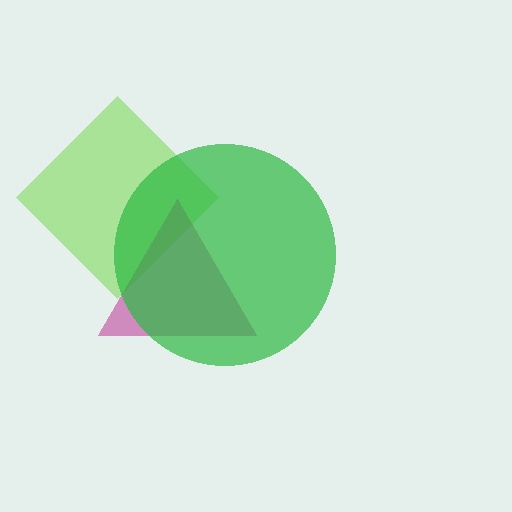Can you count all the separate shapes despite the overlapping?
Yes, there are 3 separate shapes.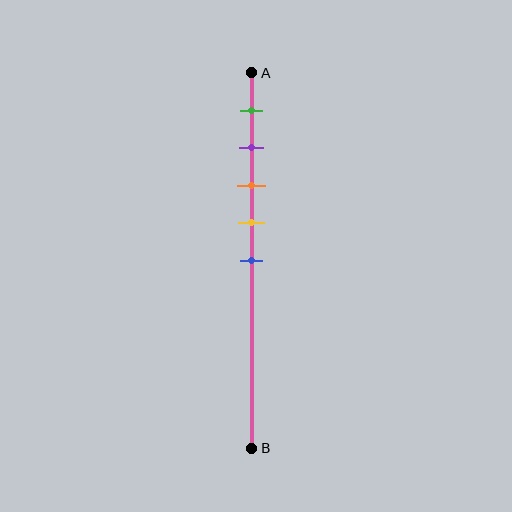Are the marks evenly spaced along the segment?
Yes, the marks are approximately evenly spaced.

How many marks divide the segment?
There are 5 marks dividing the segment.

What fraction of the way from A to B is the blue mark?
The blue mark is approximately 50% (0.5) of the way from A to B.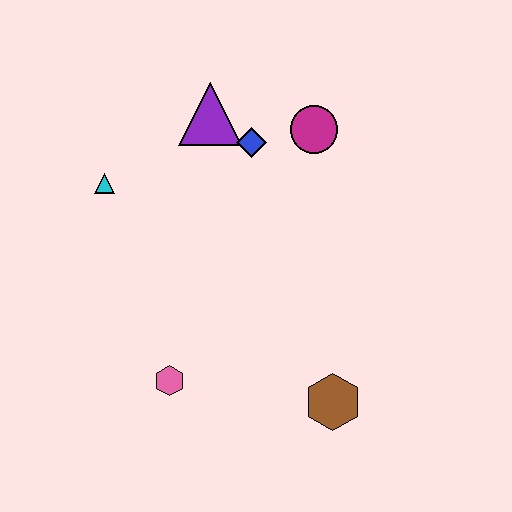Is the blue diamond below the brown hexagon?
No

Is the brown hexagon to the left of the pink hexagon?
No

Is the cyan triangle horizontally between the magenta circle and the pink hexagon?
No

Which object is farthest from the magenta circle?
The pink hexagon is farthest from the magenta circle.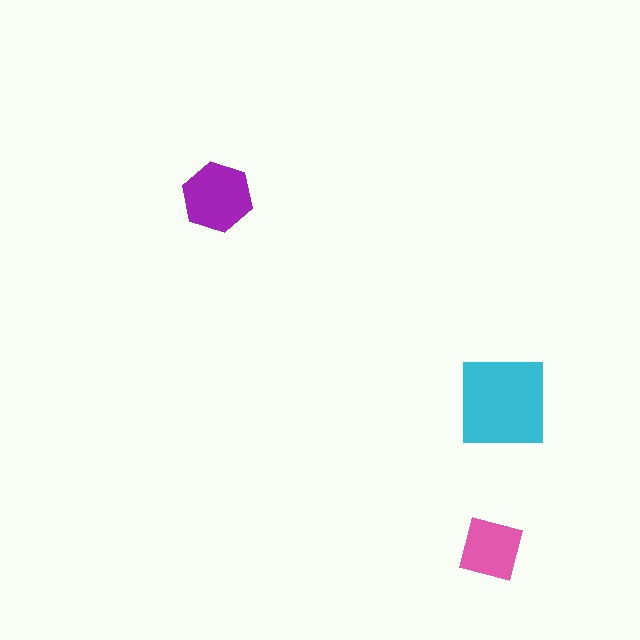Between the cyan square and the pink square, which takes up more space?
The cyan square.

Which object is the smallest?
The pink square.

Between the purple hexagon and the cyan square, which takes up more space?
The cyan square.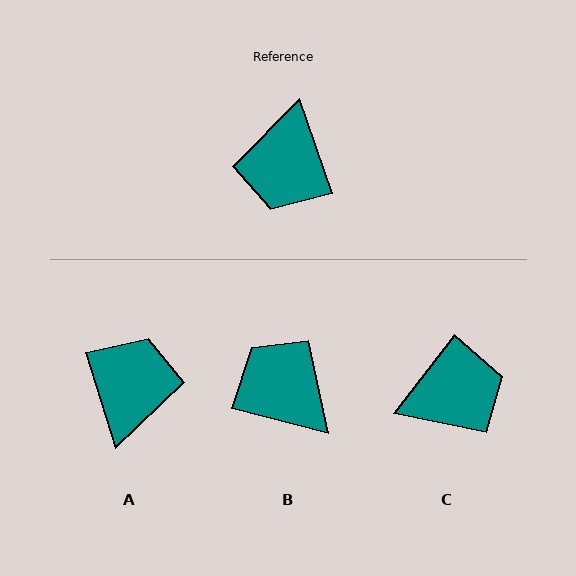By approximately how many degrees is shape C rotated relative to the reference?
Approximately 124 degrees counter-clockwise.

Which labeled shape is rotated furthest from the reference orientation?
A, about 179 degrees away.